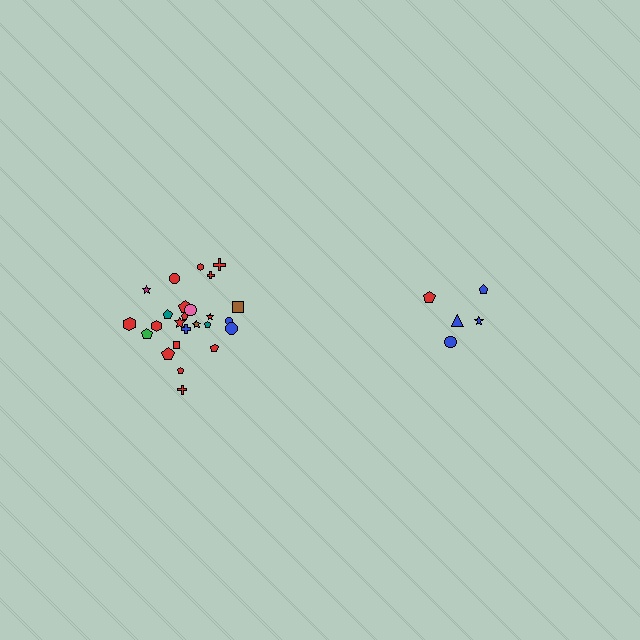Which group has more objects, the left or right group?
The left group.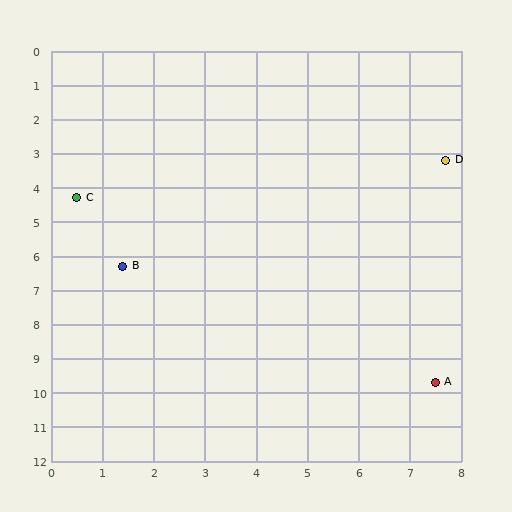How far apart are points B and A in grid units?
Points B and A are about 7.0 grid units apart.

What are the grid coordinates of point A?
Point A is at approximately (7.5, 9.7).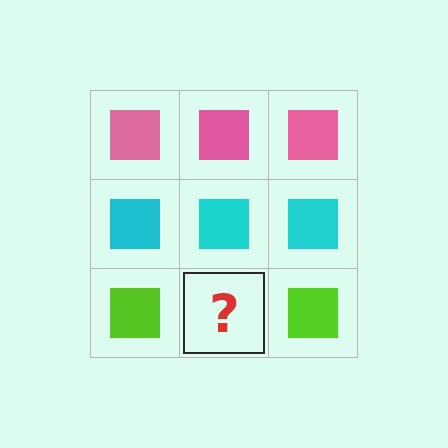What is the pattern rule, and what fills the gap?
The rule is that each row has a consistent color. The gap should be filled with a lime square.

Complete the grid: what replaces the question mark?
The question mark should be replaced with a lime square.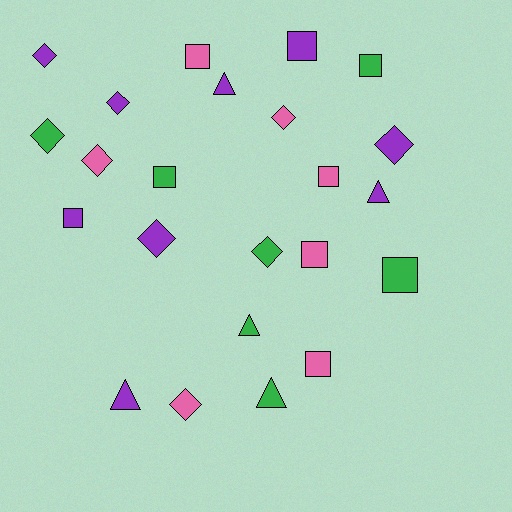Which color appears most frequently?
Purple, with 9 objects.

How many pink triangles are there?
There are no pink triangles.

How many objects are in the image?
There are 23 objects.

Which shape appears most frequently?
Square, with 9 objects.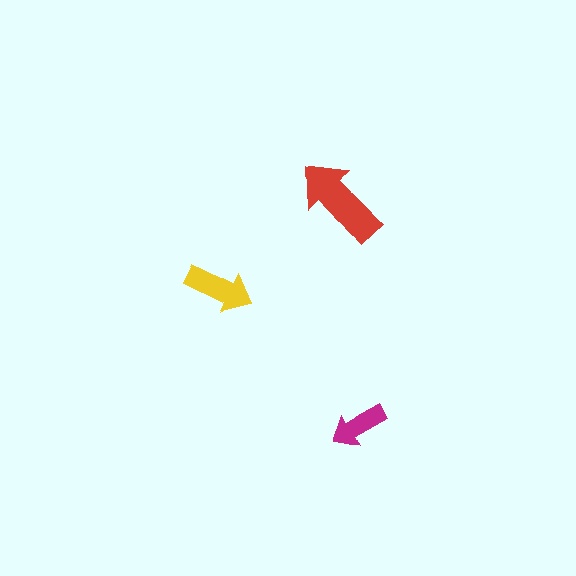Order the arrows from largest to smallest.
the red one, the yellow one, the magenta one.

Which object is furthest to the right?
The magenta arrow is rightmost.